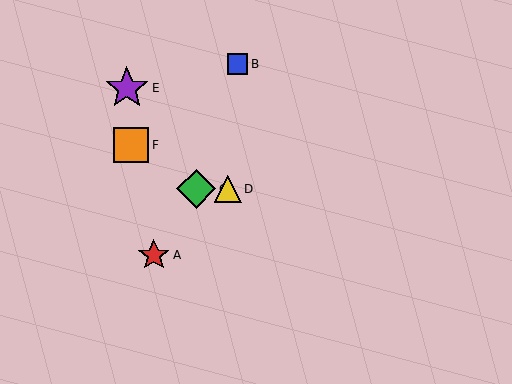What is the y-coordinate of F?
Object F is at y≈145.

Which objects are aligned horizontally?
Objects C, D are aligned horizontally.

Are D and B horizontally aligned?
No, D is at y≈189 and B is at y≈64.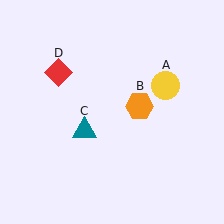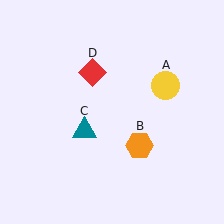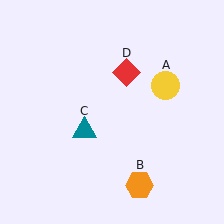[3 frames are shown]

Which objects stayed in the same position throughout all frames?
Yellow circle (object A) and teal triangle (object C) remained stationary.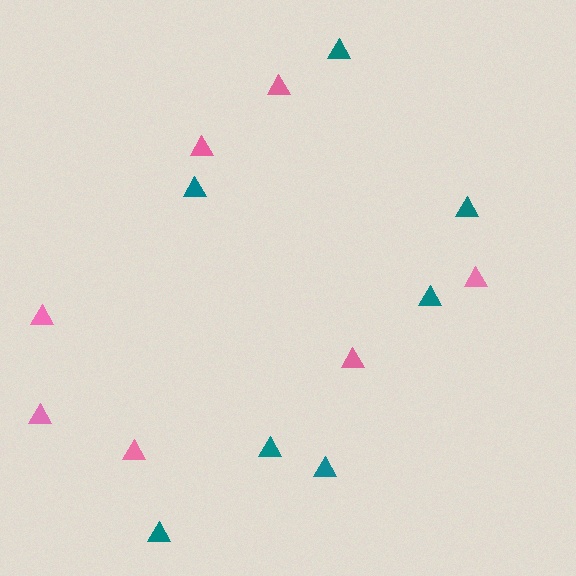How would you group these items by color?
There are 2 groups: one group of pink triangles (7) and one group of teal triangles (7).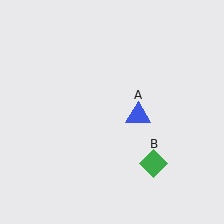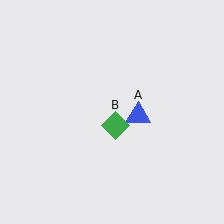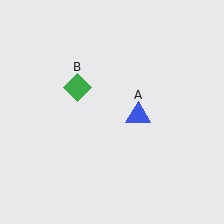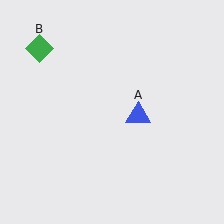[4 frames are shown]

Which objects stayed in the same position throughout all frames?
Blue triangle (object A) remained stationary.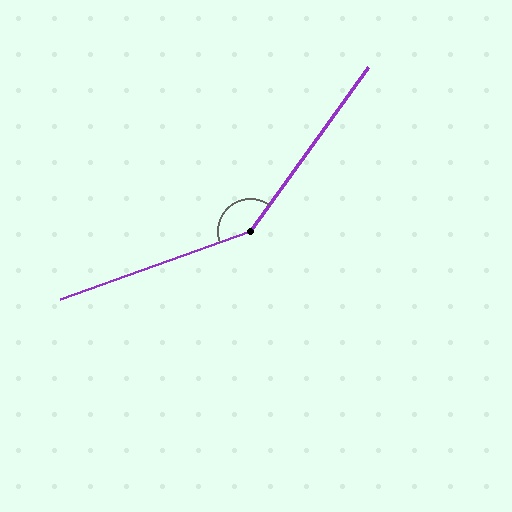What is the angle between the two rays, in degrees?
Approximately 145 degrees.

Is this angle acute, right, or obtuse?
It is obtuse.